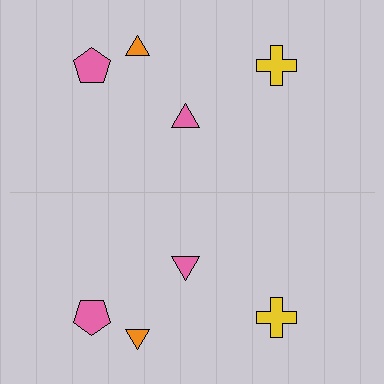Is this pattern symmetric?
Yes, this pattern has bilateral (reflection) symmetry.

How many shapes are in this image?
There are 8 shapes in this image.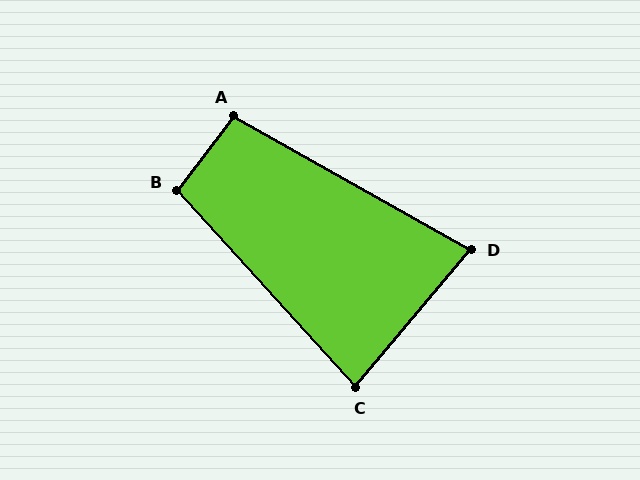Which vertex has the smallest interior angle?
D, at approximately 79 degrees.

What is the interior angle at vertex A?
Approximately 98 degrees (obtuse).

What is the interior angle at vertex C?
Approximately 82 degrees (acute).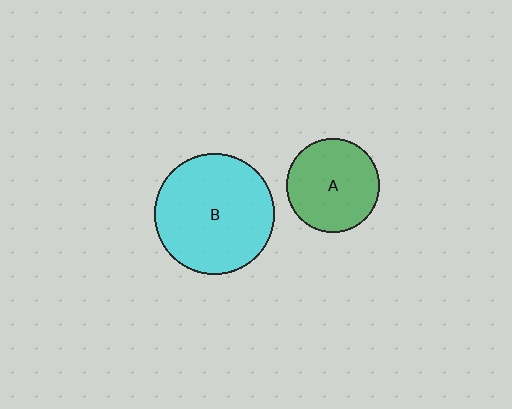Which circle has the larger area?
Circle B (cyan).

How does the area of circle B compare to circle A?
Approximately 1.6 times.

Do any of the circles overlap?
No, none of the circles overlap.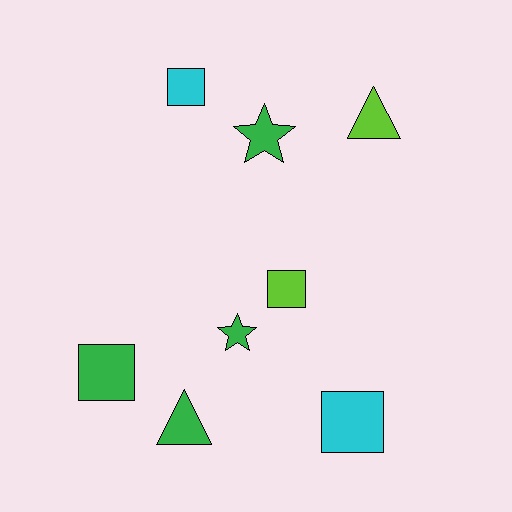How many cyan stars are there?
There are no cyan stars.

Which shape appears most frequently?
Square, with 4 objects.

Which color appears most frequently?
Green, with 4 objects.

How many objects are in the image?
There are 8 objects.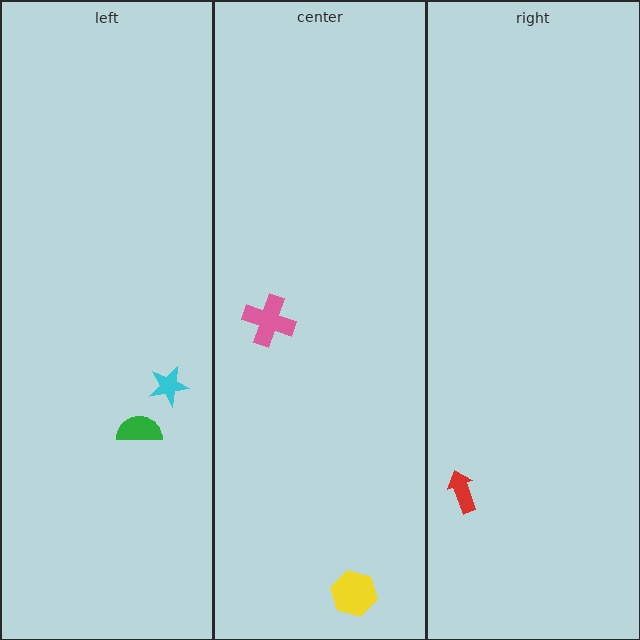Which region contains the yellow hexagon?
The center region.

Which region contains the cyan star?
The left region.